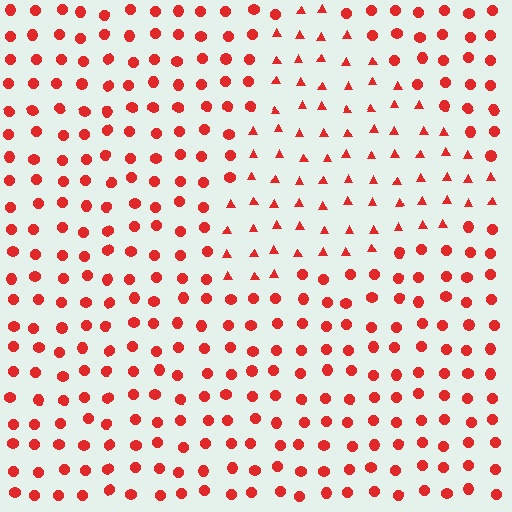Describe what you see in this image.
The image is filled with small red elements arranged in a uniform grid. A triangle-shaped region contains triangles, while the surrounding area contains circles. The boundary is defined purely by the change in element shape.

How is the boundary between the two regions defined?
The boundary is defined by a change in element shape: triangles inside vs. circles outside. All elements share the same color and spacing.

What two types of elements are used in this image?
The image uses triangles inside the triangle region and circles outside it.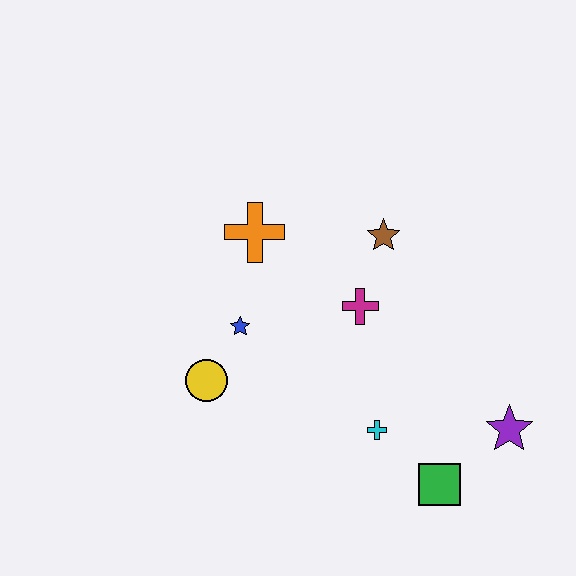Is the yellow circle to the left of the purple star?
Yes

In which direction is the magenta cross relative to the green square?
The magenta cross is above the green square.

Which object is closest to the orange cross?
The blue star is closest to the orange cross.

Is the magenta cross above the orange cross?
No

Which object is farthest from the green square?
The orange cross is farthest from the green square.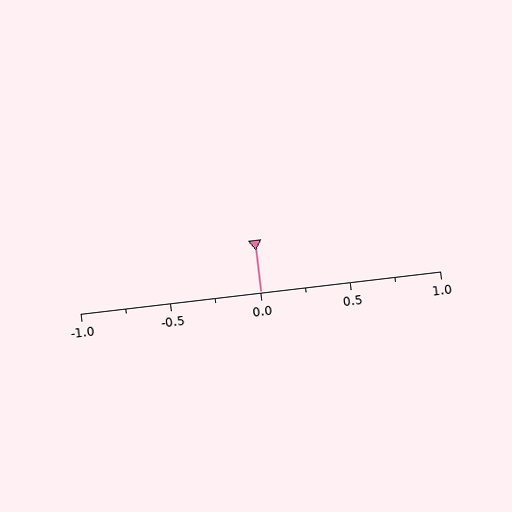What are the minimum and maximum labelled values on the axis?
The axis runs from -1.0 to 1.0.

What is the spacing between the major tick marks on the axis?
The major ticks are spaced 0.5 apart.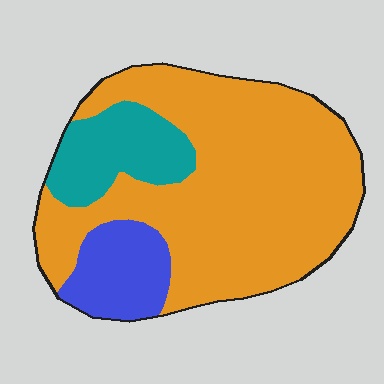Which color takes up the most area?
Orange, at roughly 70%.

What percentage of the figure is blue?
Blue takes up about one eighth (1/8) of the figure.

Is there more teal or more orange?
Orange.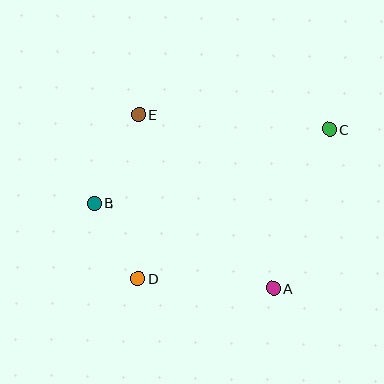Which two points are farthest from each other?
Points B and C are farthest from each other.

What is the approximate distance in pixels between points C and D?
The distance between C and D is approximately 243 pixels.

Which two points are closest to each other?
Points B and D are closest to each other.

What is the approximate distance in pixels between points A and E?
The distance between A and E is approximately 220 pixels.